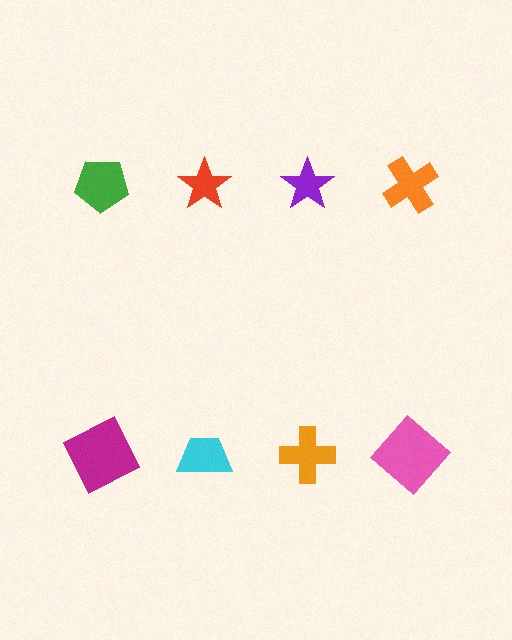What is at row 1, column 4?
An orange cross.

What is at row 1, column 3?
A purple star.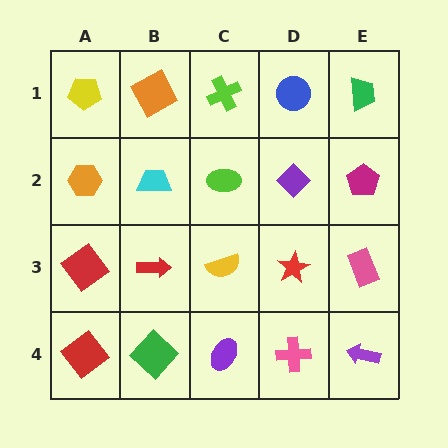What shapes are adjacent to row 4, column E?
A pink rectangle (row 3, column E), a pink cross (row 4, column D).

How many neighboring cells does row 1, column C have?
3.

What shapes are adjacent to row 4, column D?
A red star (row 3, column D), a purple ellipse (row 4, column C), a purple arrow (row 4, column E).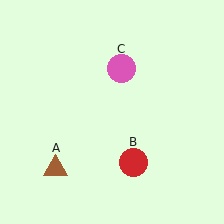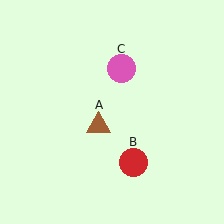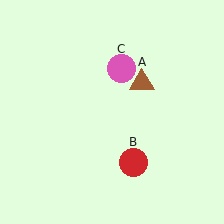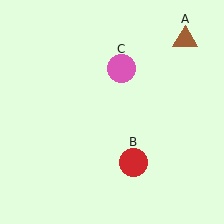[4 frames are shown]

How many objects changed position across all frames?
1 object changed position: brown triangle (object A).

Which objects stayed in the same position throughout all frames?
Red circle (object B) and pink circle (object C) remained stationary.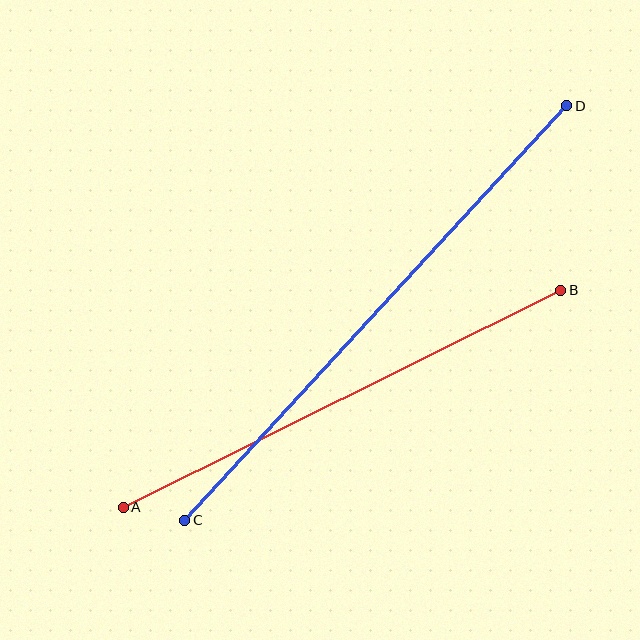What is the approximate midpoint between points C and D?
The midpoint is at approximately (376, 313) pixels.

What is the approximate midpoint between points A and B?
The midpoint is at approximately (342, 399) pixels.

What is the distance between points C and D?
The distance is approximately 563 pixels.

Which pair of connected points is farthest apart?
Points C and D are farthest apart.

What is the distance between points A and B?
The distance is approximately 488 pixels.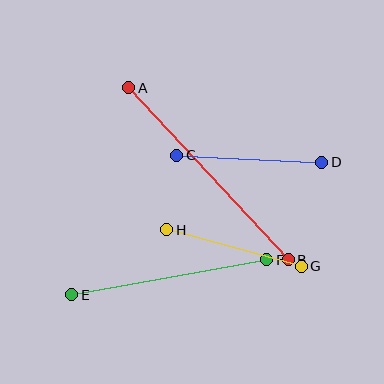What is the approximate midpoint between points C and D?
The midpoint is at approximately (249, 159) pixels.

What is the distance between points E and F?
The distance is approximately 198 pixels.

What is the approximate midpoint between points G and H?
The midpoint is at approximately (234, 248) pixels.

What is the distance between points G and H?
The distance is approximately 140 pixels.